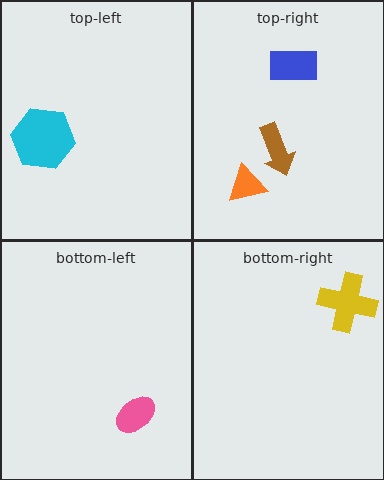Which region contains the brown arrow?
The top-right region.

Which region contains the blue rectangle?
The top-right region.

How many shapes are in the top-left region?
1.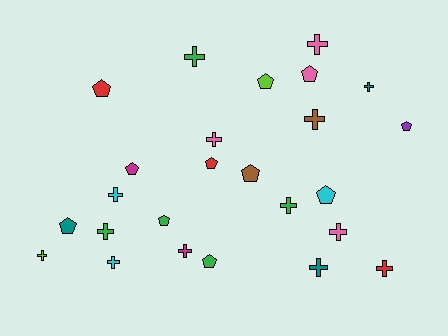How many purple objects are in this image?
There is 1 purple object.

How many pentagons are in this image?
There are 11 pentagons.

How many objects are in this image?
There are 25 objects.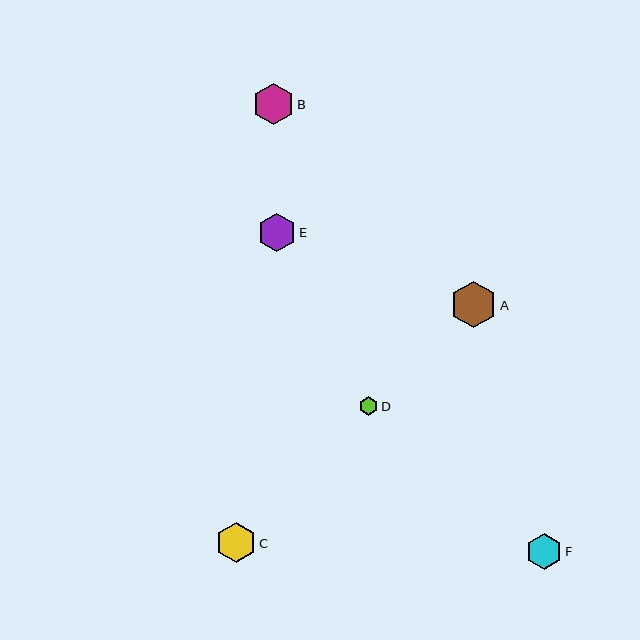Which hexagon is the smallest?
Hexagon D is the smallest with a size of approximately 18 pixels.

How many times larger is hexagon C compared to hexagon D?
Hexagon C is approximately 2.2 times the size of hexagon D.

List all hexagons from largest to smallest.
From largest to smallest: A, B, C, E, F, D.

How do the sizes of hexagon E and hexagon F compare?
Hexagon E and hexagon F are approximately the same size.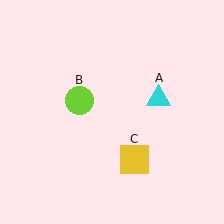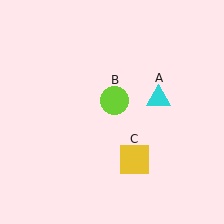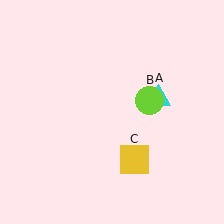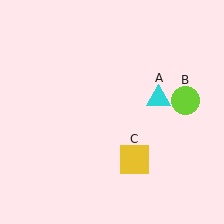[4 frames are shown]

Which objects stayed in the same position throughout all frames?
Cyan triangle (object A) and yellow square (object C) remained stationary.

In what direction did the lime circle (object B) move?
The lime circle (object B) moved right.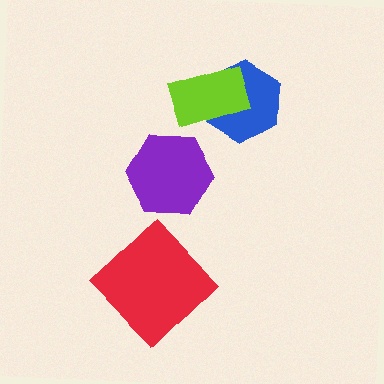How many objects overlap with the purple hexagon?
0 objects overlap with the purple hexagon.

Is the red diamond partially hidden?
No, no other shape covers it.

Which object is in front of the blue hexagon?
The lime rectangle is in front of the blue hexagon.